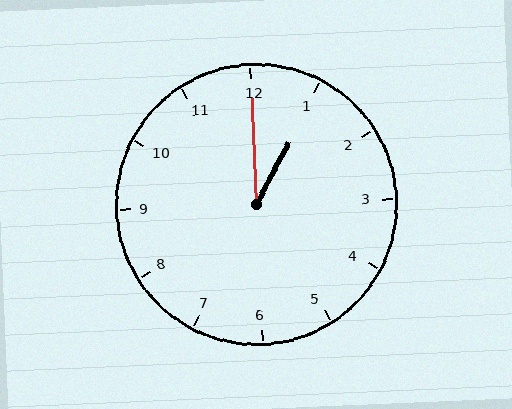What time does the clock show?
1:00.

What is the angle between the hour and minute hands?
Approximately 30 degrees.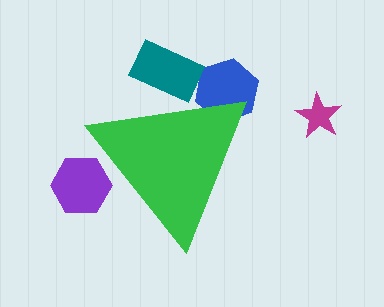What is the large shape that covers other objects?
A green triangle.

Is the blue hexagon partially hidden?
Yes, the blue hexagon is partially hidden behind the green triangle.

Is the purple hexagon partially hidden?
Yes, the purple hexagon is partially hidden behind the green triangle.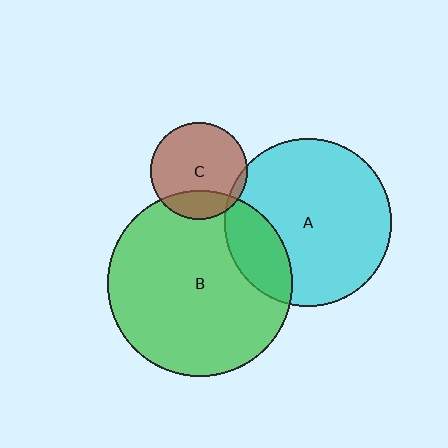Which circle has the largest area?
Circle B (green).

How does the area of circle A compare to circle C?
Approximately 3.0 times.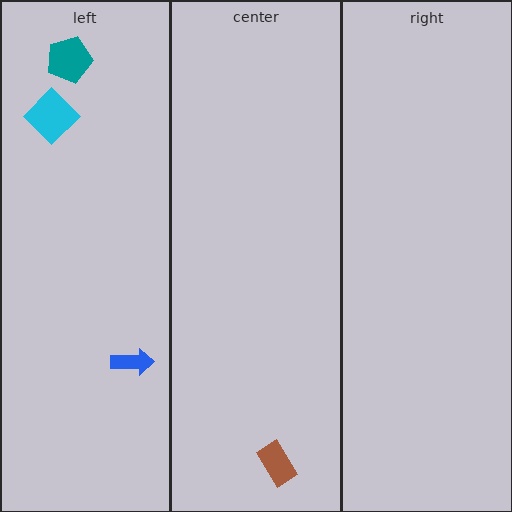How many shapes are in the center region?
1.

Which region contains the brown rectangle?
The center region.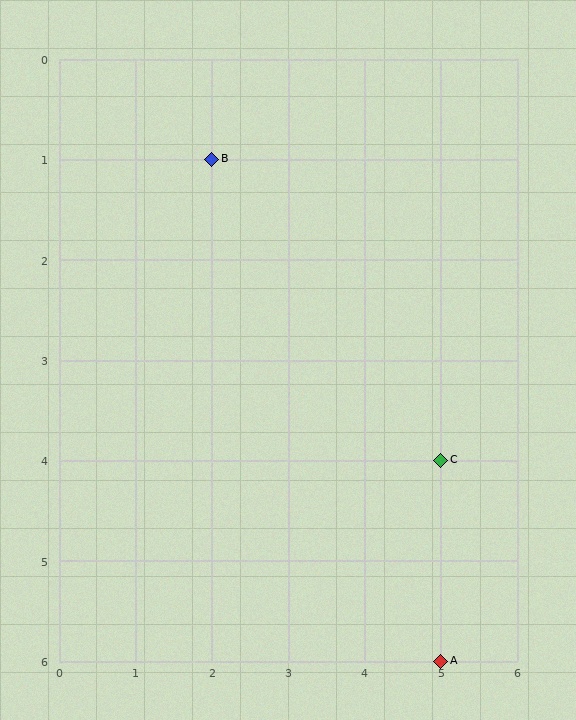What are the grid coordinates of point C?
Point C is at grid coordinates (5, 4).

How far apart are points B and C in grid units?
Points B and C are 3 columns and 3 rows apart (about 4.2 grid units diagonally).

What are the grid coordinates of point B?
Point B is at grid coordinates (2, 1).